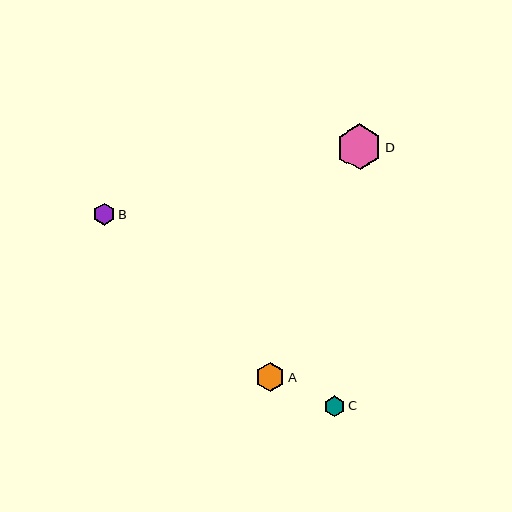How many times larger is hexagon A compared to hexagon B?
Hexagon A is approximately 1.3 times the size of hexagon B.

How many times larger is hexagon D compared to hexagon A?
Hexagon D is approximately 1.5 times the size of hexagon A.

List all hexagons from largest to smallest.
From largest to smallest: D, A, B, C.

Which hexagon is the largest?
Hexagon D is the largest with a size of approximately 46 pixels.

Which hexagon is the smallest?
Hexagon C is the smallest with a size of approximately 21 pixels.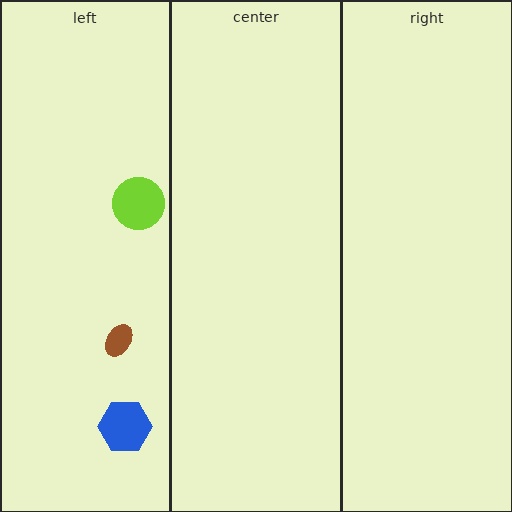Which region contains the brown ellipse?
The left region.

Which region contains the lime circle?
The left region.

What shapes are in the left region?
The blue hexagon, the lime circle, the brown ellipse.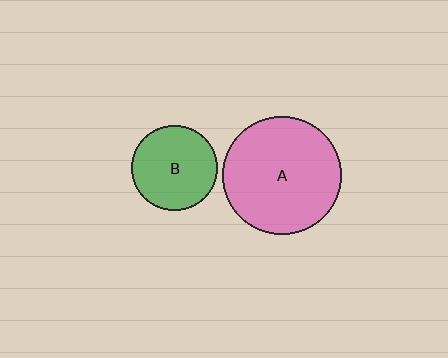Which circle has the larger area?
Circle A (pink).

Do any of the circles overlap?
No, none of the circles overlap.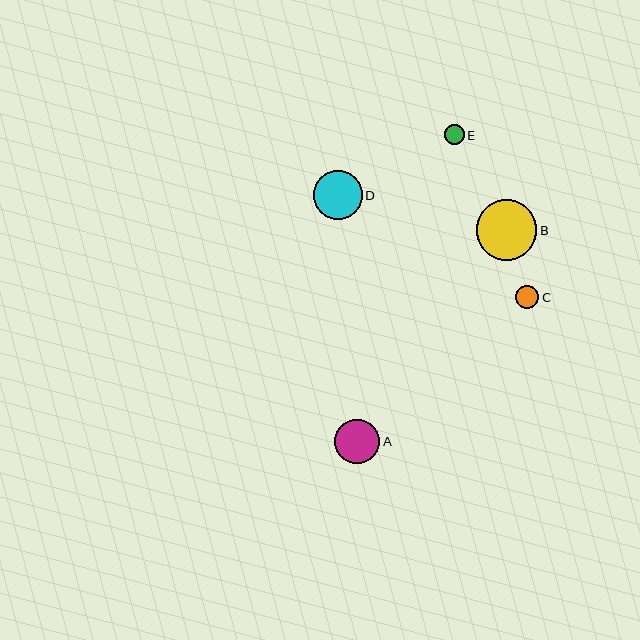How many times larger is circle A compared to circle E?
Circle A is approximately 2.2 times the size of circle E.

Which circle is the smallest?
Circle E is the smallest with a size of approximately 20 pixels.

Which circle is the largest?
Circle B is the largest with a size of approximately 60 pixels.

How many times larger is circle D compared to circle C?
Circle D is approximately 2.1 times the size of circle C.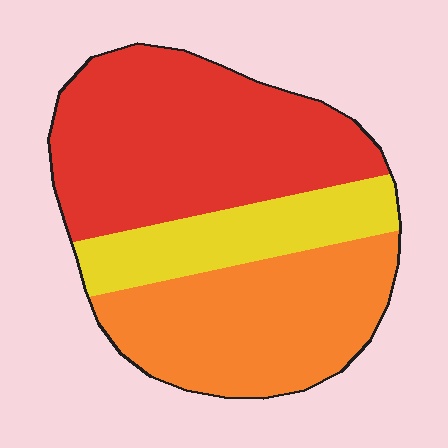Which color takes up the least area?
Yellow, at roughly 20%.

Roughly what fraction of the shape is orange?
Orange covers 35% of the shape.